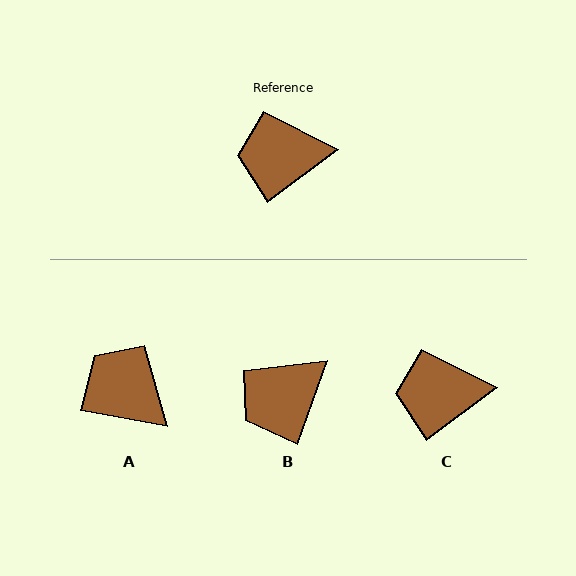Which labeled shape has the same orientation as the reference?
C.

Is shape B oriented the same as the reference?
No, it is off by about 33 degrees.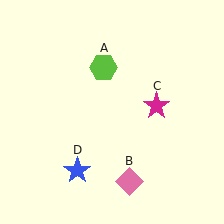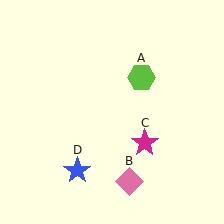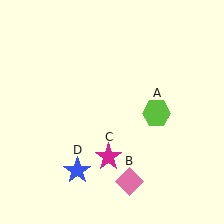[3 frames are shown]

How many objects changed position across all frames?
2 objects changed position: lime hexagon (object A), magenta star (object C).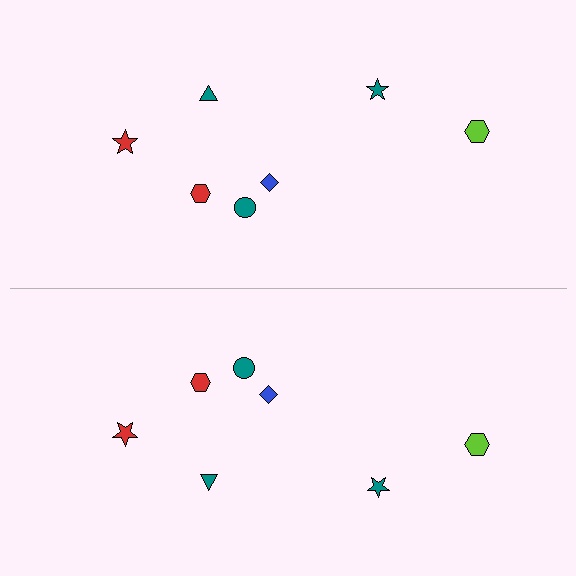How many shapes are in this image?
There are 14 shapes in this image.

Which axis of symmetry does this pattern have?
The pattern has a horizontal axis of symmetry running through the center of the image.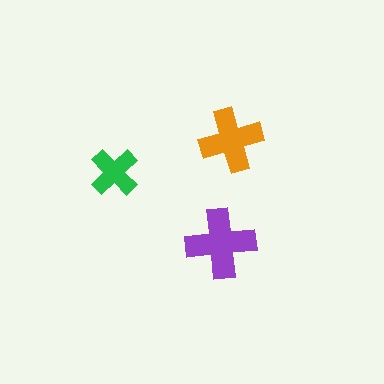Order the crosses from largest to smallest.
the purple one, the orange one, the green one.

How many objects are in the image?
There are 3 objects in the image.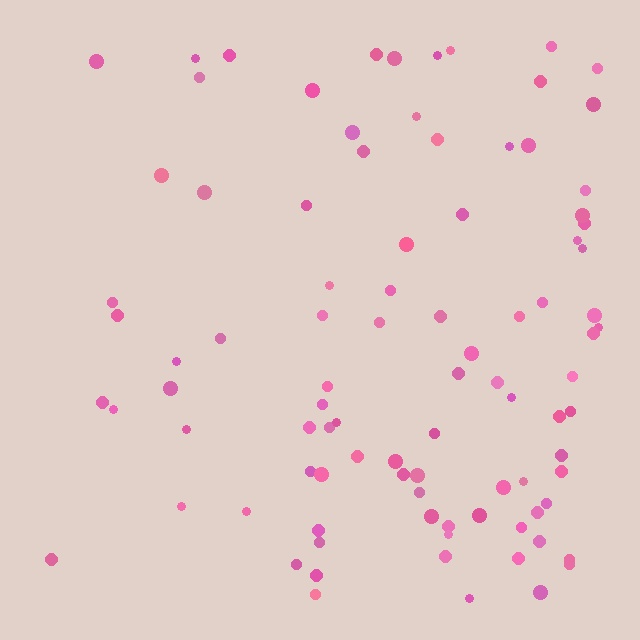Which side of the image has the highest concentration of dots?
The right.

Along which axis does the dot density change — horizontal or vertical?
Horizontal.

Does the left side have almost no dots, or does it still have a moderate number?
Still a moderate number, just noticeably fewer than the right.